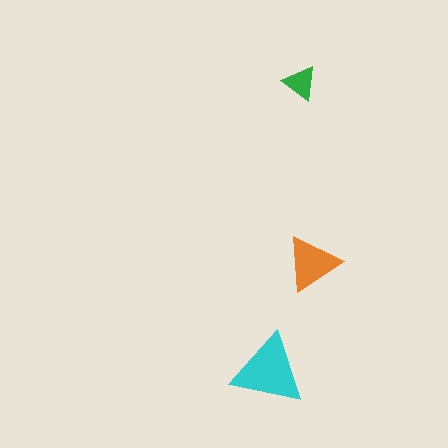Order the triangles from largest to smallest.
the cyan one, the orange one, the green one.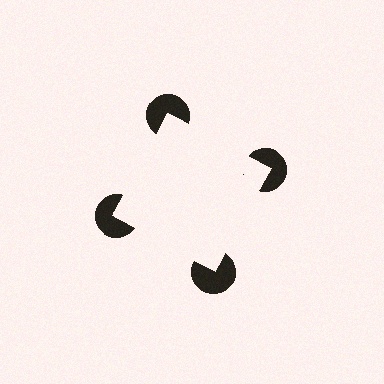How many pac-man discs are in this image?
There are 4 — one at each vertex of the illusory square.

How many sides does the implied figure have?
4 sides.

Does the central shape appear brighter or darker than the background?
It typically appears slightly brighter than the background, even though no actual brightness change is drawn.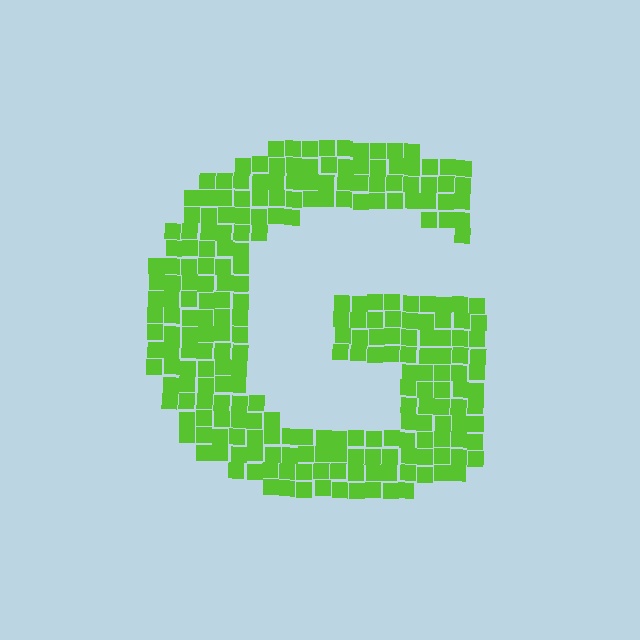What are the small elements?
The small elements are squares.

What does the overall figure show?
The overall figure shows the letter G.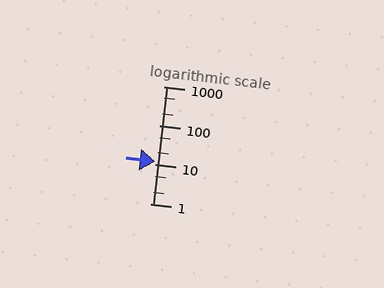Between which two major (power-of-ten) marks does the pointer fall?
The pointer is between 10 and 100.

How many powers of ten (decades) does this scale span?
The scale spans 3 decades, from 1 to 1000.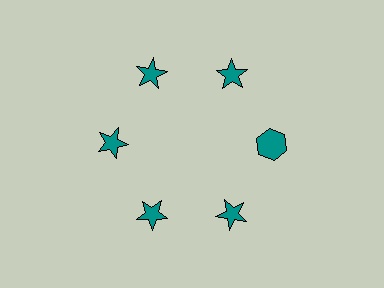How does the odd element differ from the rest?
It has a different shape: hexagon instead of star.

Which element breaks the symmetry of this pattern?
The teal hexagon at roughly the 3 o'clock position breaks the symmetry. All other shapes are teal stars.